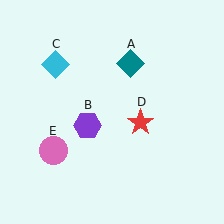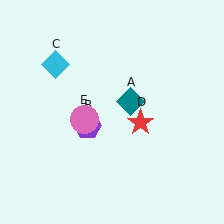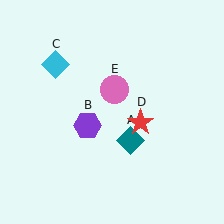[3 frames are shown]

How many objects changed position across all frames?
2 objects changed position: teal diamond (object A), pink circle (object E).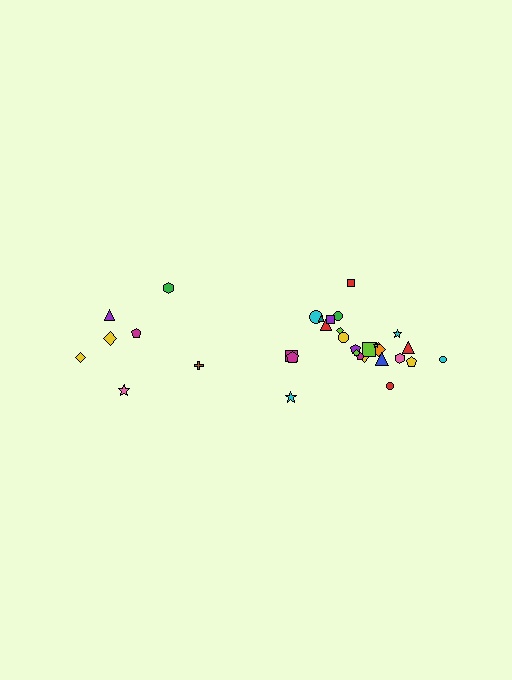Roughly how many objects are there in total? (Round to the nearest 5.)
Roughly 30 objects in total.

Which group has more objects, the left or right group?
The right group.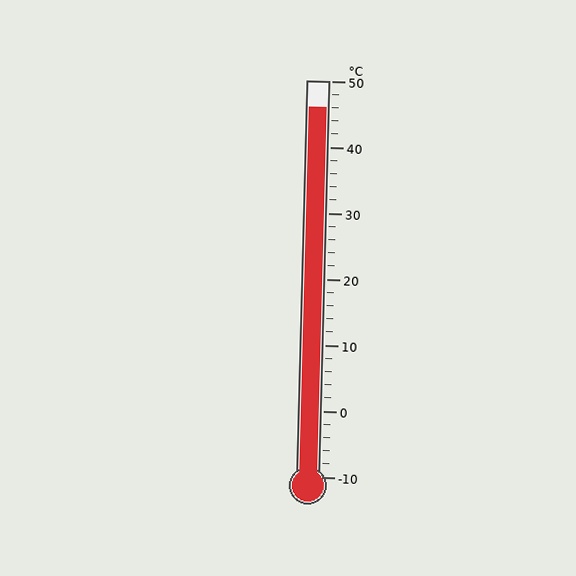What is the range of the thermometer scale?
The thermometer scale ranges from -10°C to 50°C.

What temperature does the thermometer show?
The thermometer shows approximately 46°C.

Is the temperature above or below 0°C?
The temperature is above 0°C.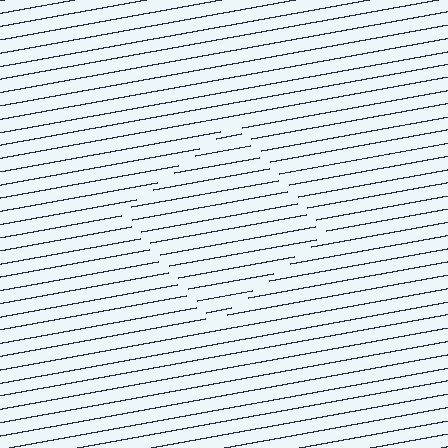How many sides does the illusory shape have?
4 sides — the line-ends trace a square.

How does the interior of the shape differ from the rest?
The interior of the shape contains the same grating, shifted by half a period — the contour is defined by the phase discontinuity where line-ends from the inner and outer gratings abut.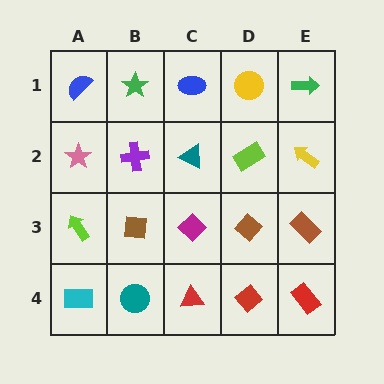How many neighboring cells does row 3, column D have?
4.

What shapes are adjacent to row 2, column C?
A blue ellipse (row 1, column C), a magenta diamond (row 3, column C), a purple cross (row 2, column B), a lime rectangle (row 2, column D).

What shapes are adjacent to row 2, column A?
A blue semicircle (row 1, column A), a lime arrow (row 3, column A), a purple cross (row 2, column B).